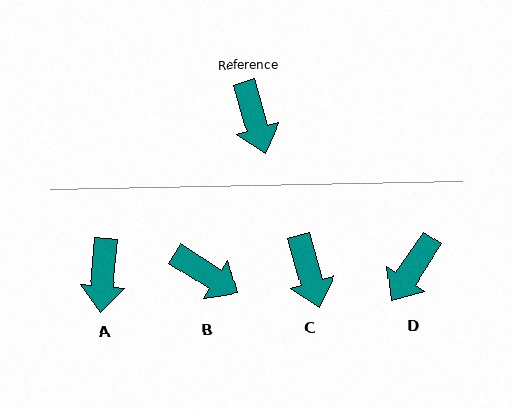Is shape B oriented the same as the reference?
No, it is off by about 41 degrees.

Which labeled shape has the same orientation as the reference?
C.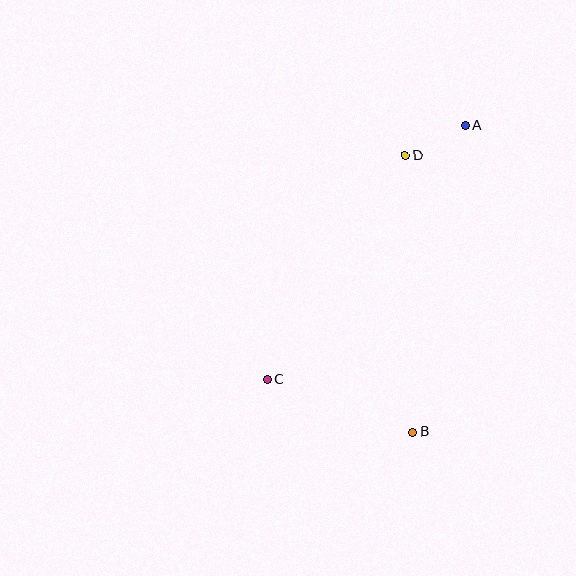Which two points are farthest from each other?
Points A and C are farthest from each other.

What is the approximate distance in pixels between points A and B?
The distance between A and B is approximately 311 pixels.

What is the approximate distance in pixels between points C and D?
The distance between C and D is approximately 263 pixels.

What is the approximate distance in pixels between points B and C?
The distance between B and C is approximately 154 pixels.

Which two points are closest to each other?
Points A and D are closest to each other.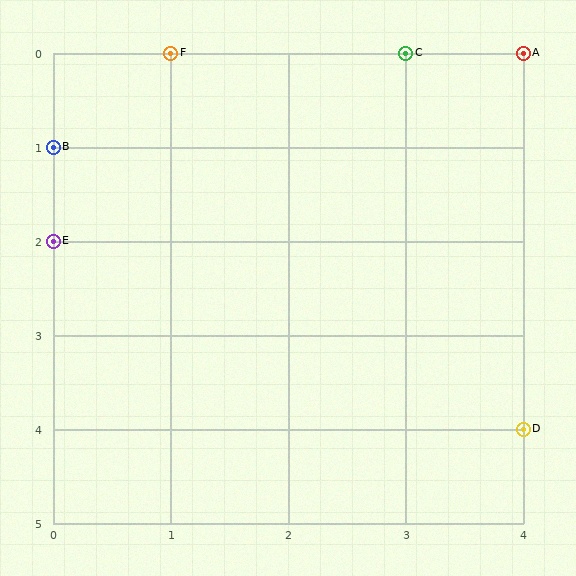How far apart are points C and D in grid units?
Points C and D are 1 column and 4 rows apart (about 4.1 grid units diagonally).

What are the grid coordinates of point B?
Point B is at grid coordinates (0, 1).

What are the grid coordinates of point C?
Point C is at grid coordinates (3, 0).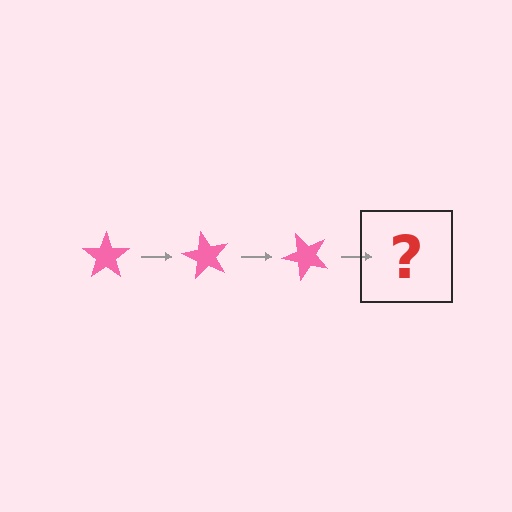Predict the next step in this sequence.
The next step is a pink star rotated 180 degrees.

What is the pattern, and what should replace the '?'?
The pattern is that the star rotates 60 degrees each step. The '?' should be a pink star rotated 180 degrees.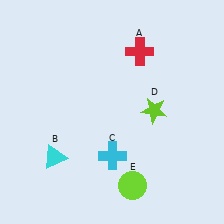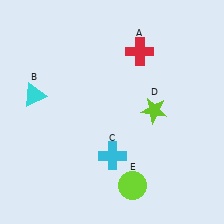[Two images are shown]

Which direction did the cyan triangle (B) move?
The cyan triangle (B) moved up.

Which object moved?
The cyan triangle (B) moved up.